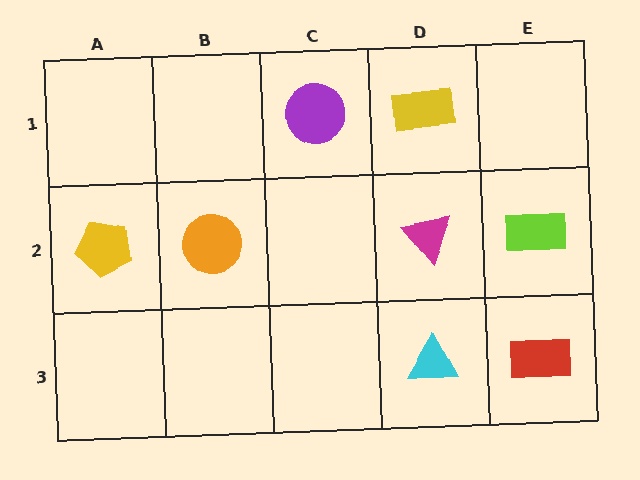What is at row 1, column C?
A purple circle.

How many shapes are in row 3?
2 shapes.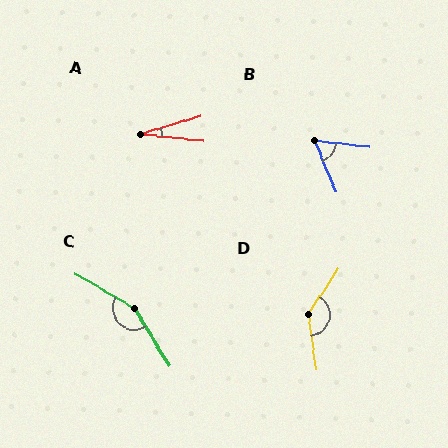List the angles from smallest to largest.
A (23°), B (60°), D (138°), C (152°).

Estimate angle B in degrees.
Approximately 60 degrees.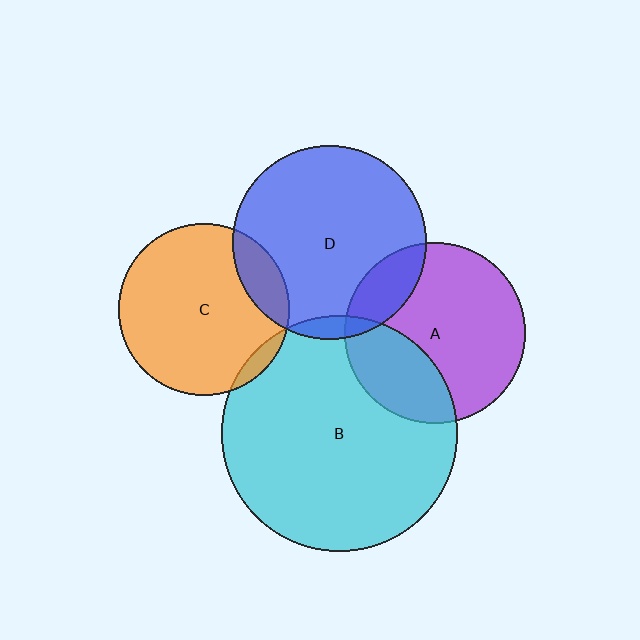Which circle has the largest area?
Circle B (cyan).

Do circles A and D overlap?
Yes.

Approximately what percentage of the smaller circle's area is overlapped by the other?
Approximately 15%.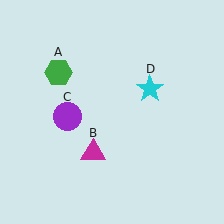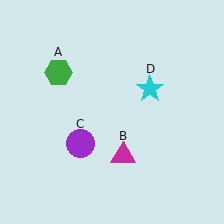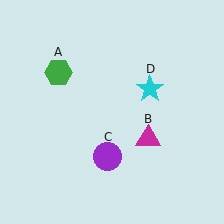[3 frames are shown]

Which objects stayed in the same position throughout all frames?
Green hexagon (object A) and cyan star (object D) remained stationary.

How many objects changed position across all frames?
2 objects changed position: magenta triangle (object B), purple circle (object C).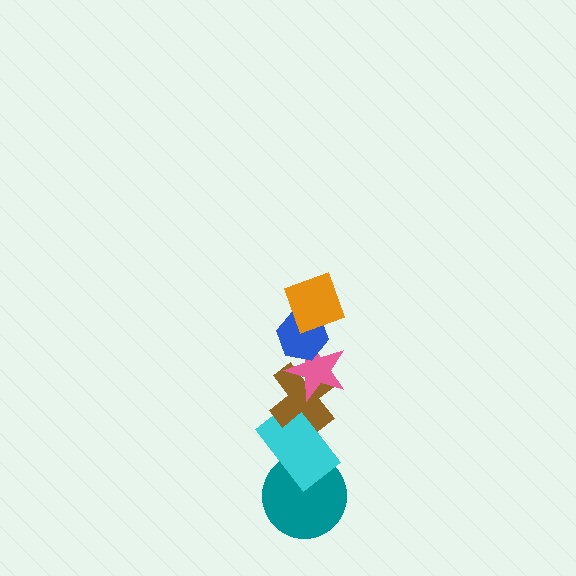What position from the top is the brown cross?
The brown cross is 4th from the top.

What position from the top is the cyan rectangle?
The cyan rectangle is 5th from the top.